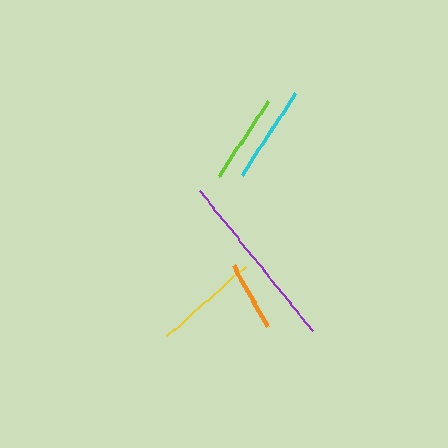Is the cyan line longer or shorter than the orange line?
The cyan line is longer than the orange line.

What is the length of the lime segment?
The lime segment is approximately 89 pixels long.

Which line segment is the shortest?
The orange line is the shortest at approximately 70 pixels.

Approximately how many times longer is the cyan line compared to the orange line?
The cyan line is approximately 1.4 times the length of the orange line.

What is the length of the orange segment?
The orange segment is approximately 70 pixels long.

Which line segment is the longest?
The purple line is the longest at approximately 180 pixels.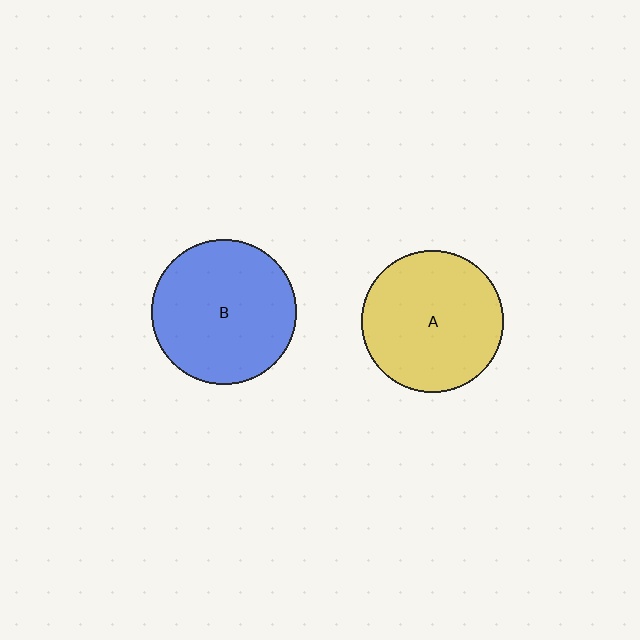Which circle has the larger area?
Circle B (blue).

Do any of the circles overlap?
No, none of the circles overlap.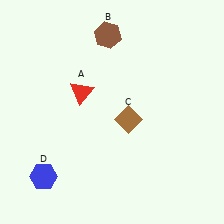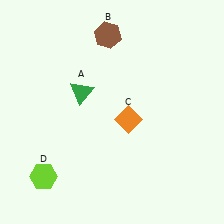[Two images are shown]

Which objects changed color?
A changed from red to green. C changed from brown to orange. D changed from blue to lime.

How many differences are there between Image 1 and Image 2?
There are 3 differences between the two images.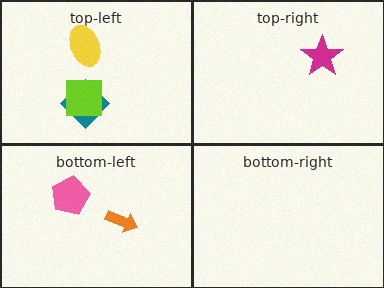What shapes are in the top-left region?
The teal diamond, the yellow ellipse, the lime square.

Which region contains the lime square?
The top-left region.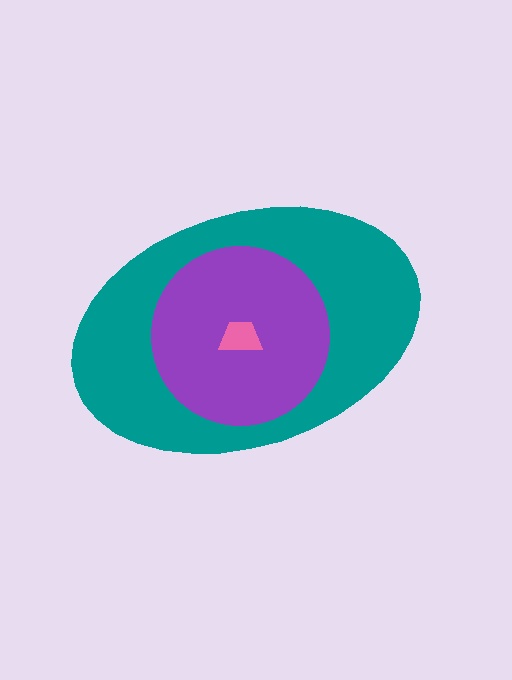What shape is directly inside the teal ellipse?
The purple circle.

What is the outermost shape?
The teal ellipse.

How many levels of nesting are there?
3.